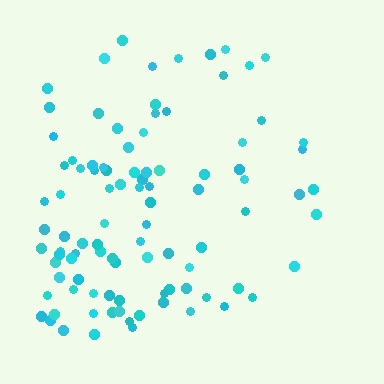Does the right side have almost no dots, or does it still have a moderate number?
Still a moderate number, just noticeably fewer than the left.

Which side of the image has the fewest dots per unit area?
The right.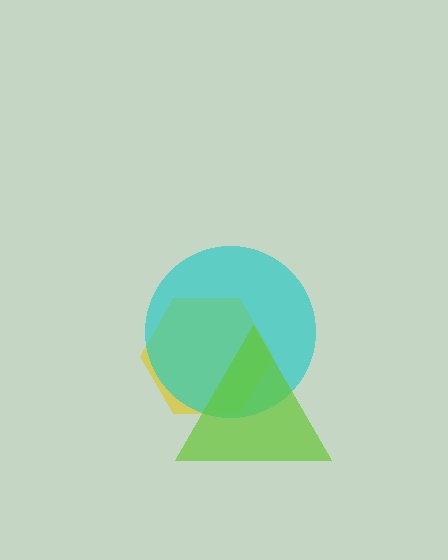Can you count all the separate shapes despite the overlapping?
Yes, there are 3 separate shapes.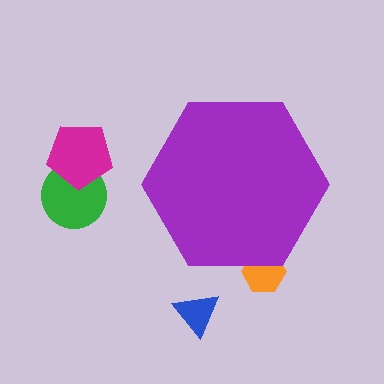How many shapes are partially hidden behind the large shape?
1 shape is partially hidden.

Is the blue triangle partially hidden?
No, the blue triangle is fully visible.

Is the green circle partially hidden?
No, the green circle is fully visible.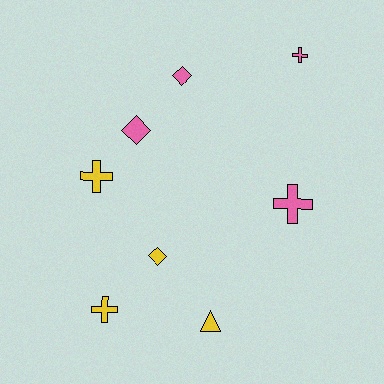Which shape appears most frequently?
Cross, with 4 objects.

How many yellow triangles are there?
There is 1 yellow triangle.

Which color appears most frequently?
Pink, with 4 objects.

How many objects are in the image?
There are 8 objects.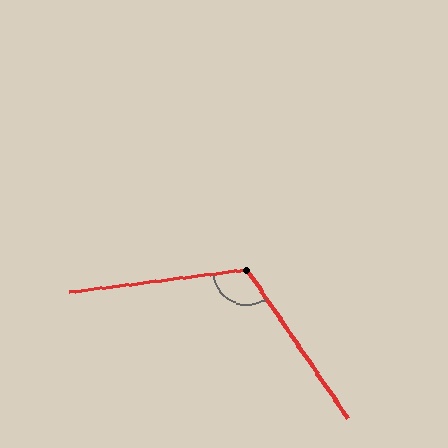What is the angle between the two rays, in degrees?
Approximately 117 degrees.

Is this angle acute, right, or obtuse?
It is obtuse.